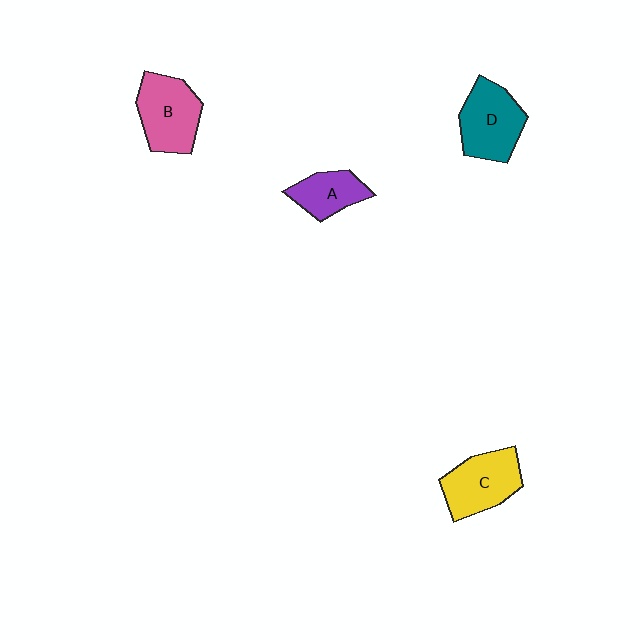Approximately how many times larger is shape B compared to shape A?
Approximately 1.5 times.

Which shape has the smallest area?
Shape A (purple).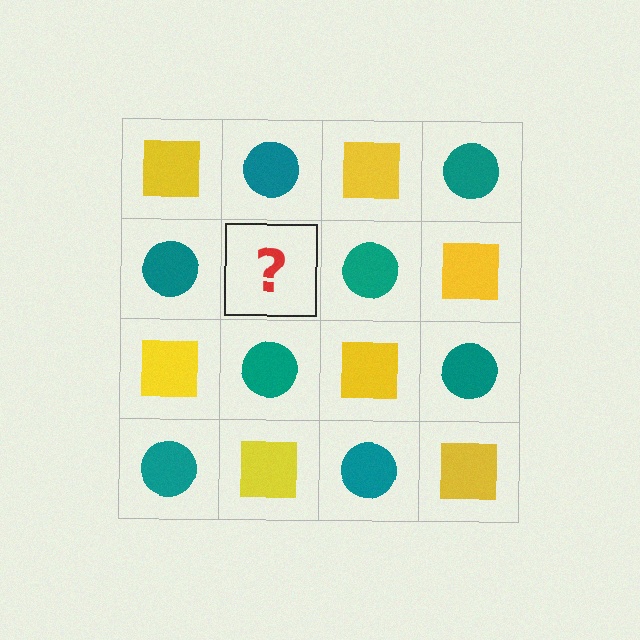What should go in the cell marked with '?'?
The missing cell should contain a yellow square.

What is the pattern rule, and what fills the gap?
The rule is that it alternates yellow square and teal circle in a checkerboard pattern. The gap should be filled with a yellow square.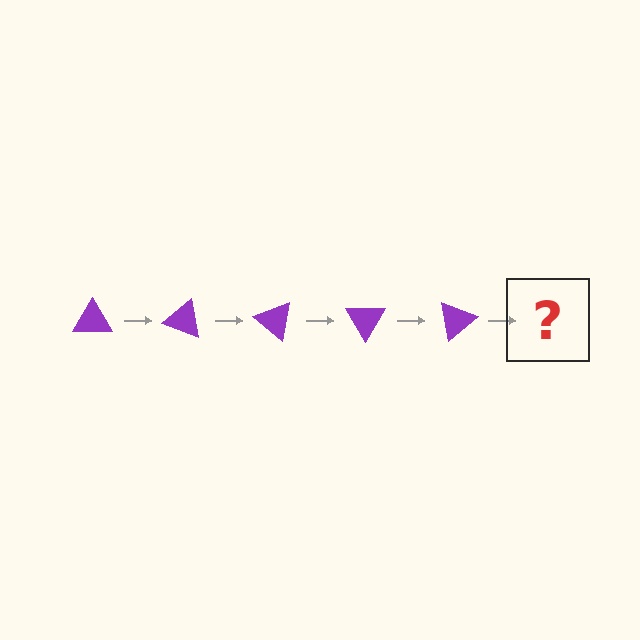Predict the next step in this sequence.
The next step is a purple triangle rotated 100 degrees.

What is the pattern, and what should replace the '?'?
The pattern is that the triangle rotates 20 degrees each step. The '?' should be a purple triangle rotated 100 degrees.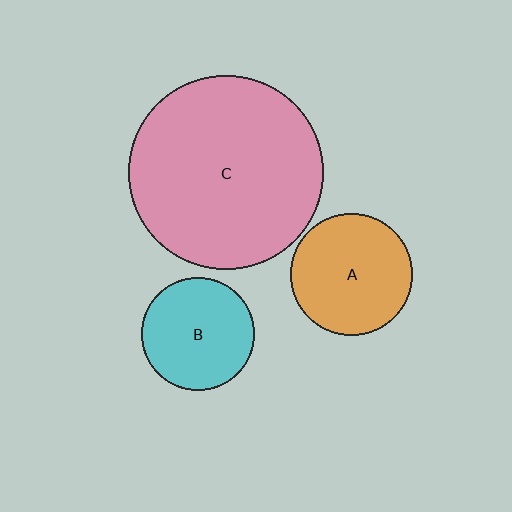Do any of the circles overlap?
No, none of the circles overlap.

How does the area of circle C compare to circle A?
Approximately 2.5 times.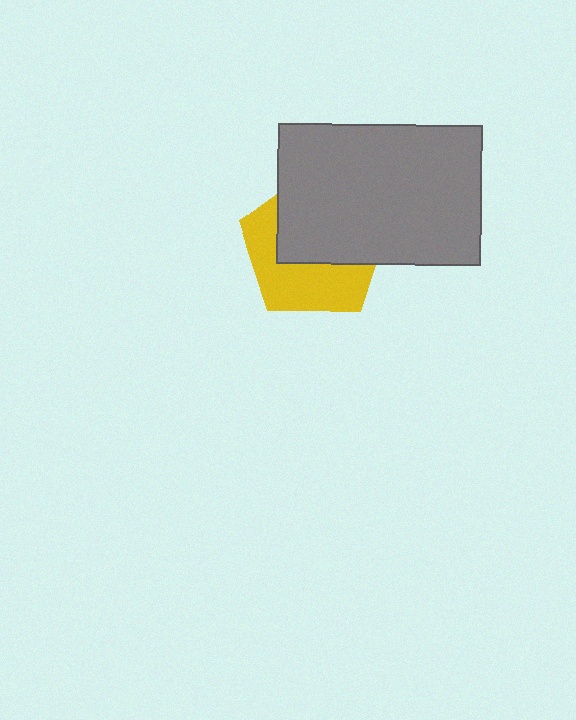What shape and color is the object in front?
The object in front is a gray rectangle.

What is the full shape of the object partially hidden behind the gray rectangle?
The partially hidden object is a yellow pentagon.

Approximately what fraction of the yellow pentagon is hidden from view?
Roughly 53% of the yellow pentagon is hidden behind the gray rectangle.